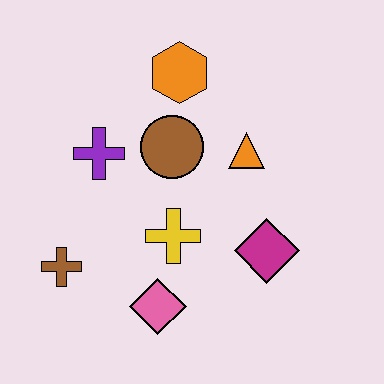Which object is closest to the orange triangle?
The brown circle is closest to the orange triangle.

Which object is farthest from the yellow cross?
The orange hexagon is farthest from the yellow cross.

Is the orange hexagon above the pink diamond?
Yes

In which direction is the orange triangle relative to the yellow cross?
The orange triangle is above the yellow cross.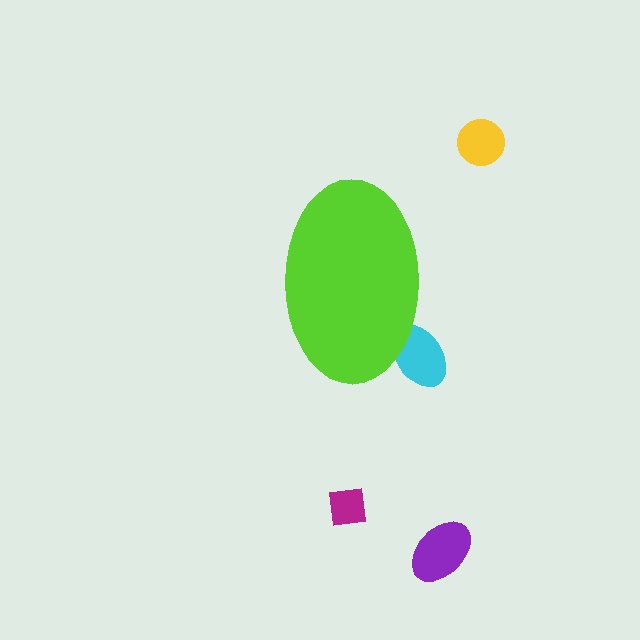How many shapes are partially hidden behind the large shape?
1 shape is partially hidden.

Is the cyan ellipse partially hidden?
Yes, the cyan ellipse is partially hidden behind the lime ellipse.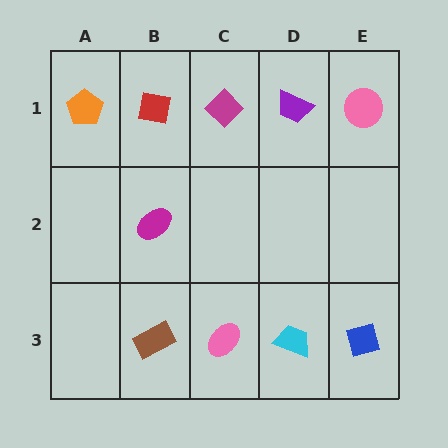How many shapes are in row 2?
1 shape.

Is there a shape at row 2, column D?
No, that cell is empty.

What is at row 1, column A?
An orange pentagon.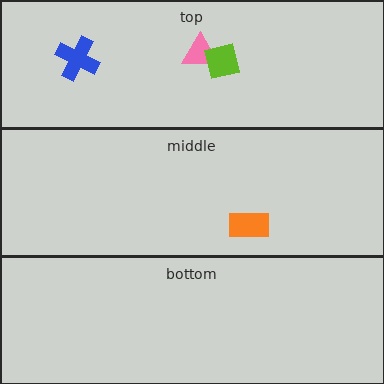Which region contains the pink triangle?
The top region.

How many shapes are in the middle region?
1.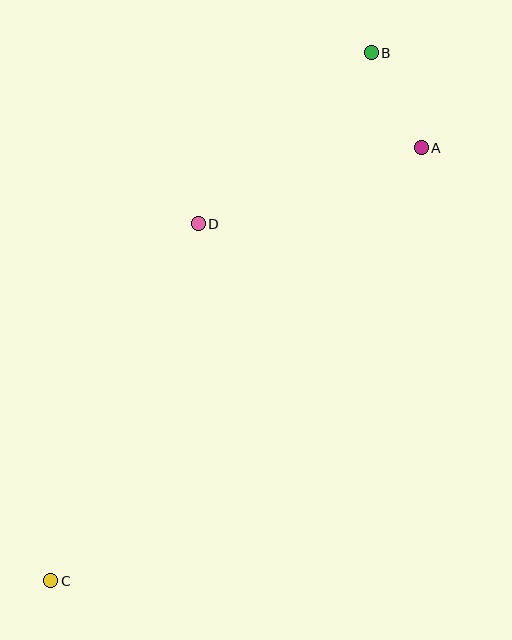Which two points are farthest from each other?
Points B and C are farthest from each other.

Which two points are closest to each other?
Points A and B are closest to each other.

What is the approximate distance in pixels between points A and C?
The distance between A and C is approximately 570 pixels.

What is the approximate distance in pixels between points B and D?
The distance between B and D is approximately 243 pixels.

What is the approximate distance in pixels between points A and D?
The distance between A and D is approximately 235 pixels.